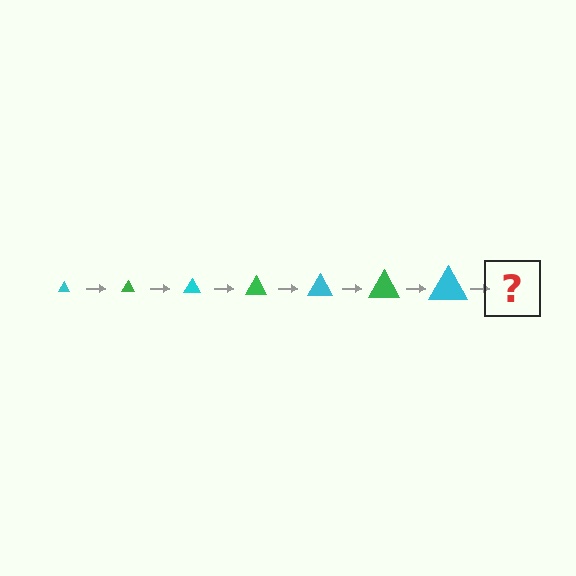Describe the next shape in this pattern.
It should be a green triangle, larger than the previous one.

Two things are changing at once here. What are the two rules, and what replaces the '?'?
The two rules are that the triangle grows larger each step and the color cycles through cyan and green. The '?' should be a green triangle, larger than the previous one.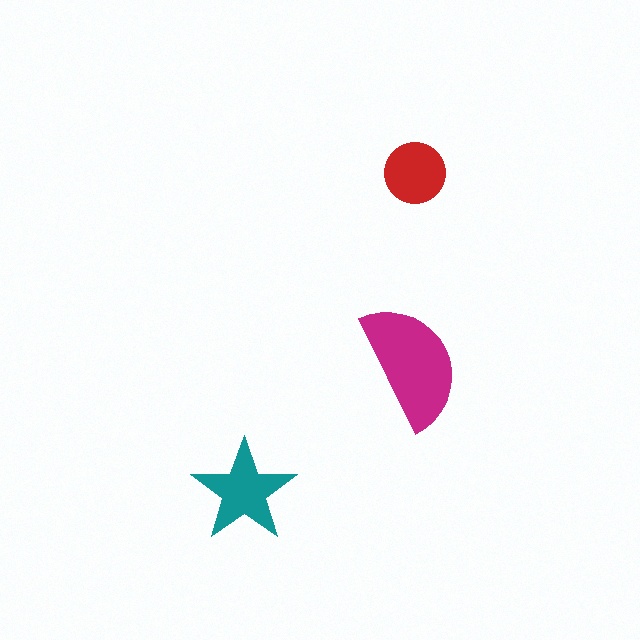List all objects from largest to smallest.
The magenta semicircle, the teal star, the red circle.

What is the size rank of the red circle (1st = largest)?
3rd.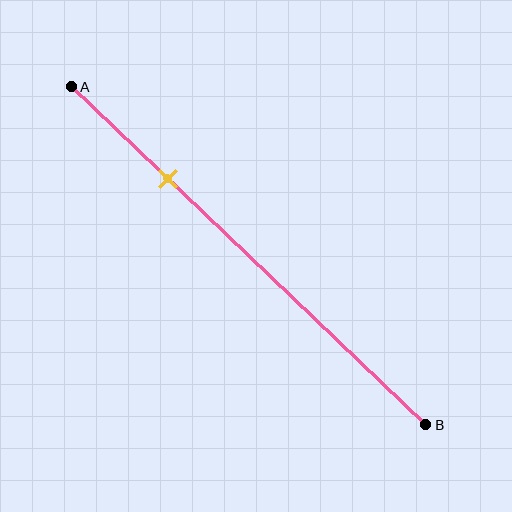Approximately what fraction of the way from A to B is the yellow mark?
The yellow mark is approximately 25% of the way from A to B.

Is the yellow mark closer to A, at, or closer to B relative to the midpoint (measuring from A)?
The yellow mark is closer to point A than the midpoint of segment AB.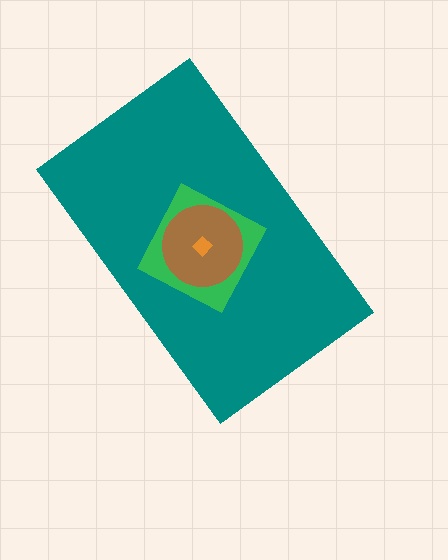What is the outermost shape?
The teal rectangle.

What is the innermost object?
The orange diamond.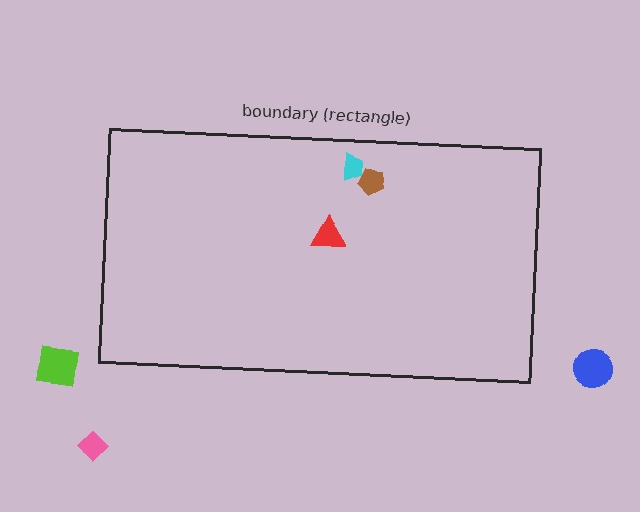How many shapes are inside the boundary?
3 inside, 3 outside.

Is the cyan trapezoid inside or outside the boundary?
Inside.